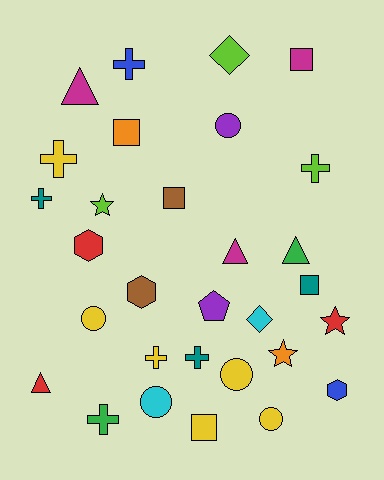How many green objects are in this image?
There are 2 green objects.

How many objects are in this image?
There are 30 objects.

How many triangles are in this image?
There are 4 triangles.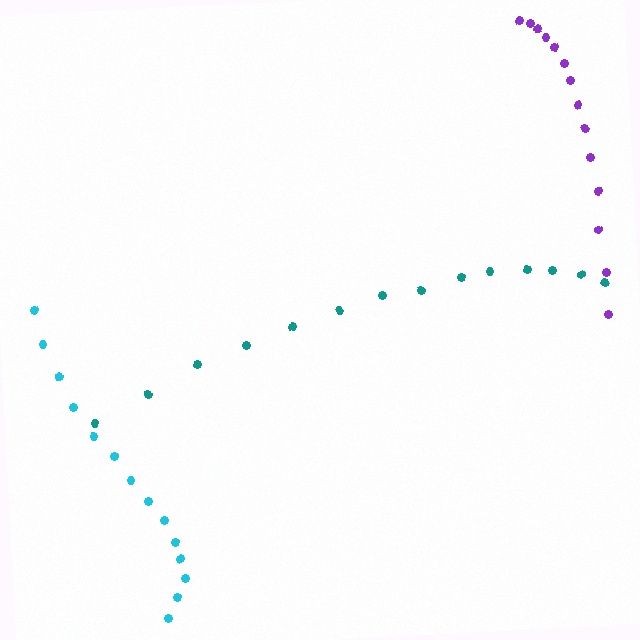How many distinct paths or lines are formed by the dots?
There are 3 distinct paths.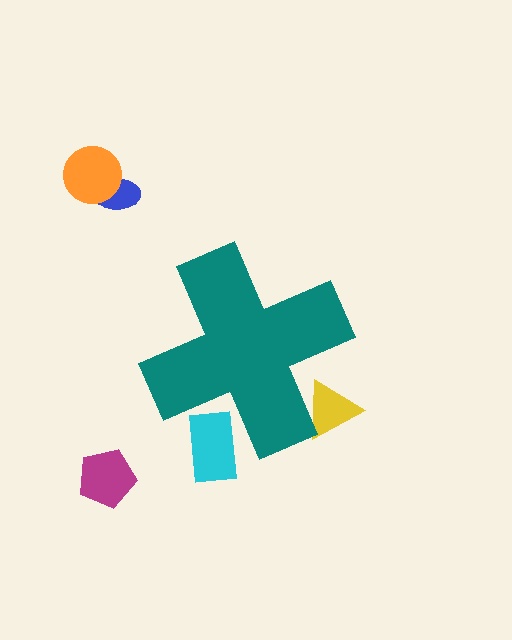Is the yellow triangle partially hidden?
Yes, the yellow triangle is partially hidden behind the teal cross.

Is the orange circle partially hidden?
No, the orange circle is fully visible.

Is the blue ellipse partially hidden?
No, the blue ellipse is fully visible.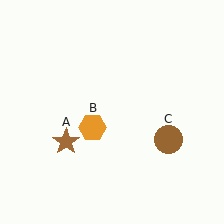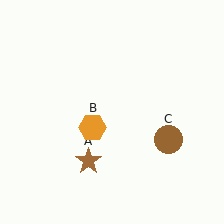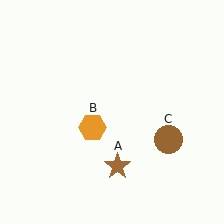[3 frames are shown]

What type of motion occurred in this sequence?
The brown star (object A) rotated counterclockwise around the center of the scene.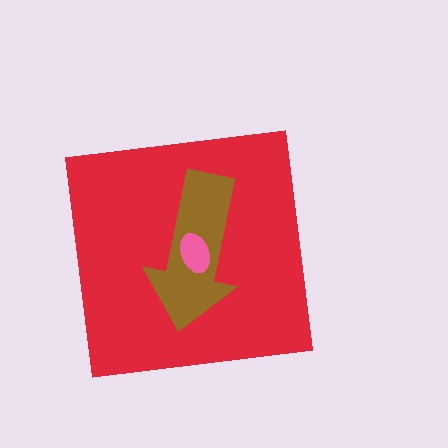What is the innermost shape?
The pink ellipse.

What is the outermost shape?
The red square.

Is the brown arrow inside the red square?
Yes.